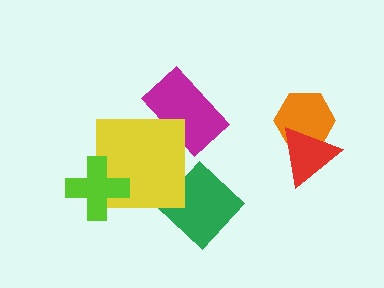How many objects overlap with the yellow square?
2 objects overlap with the yellow square.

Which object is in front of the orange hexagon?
The red triangle is in front of the orange hexagon.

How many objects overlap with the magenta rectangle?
1 object overlaps with the magenta rectangle.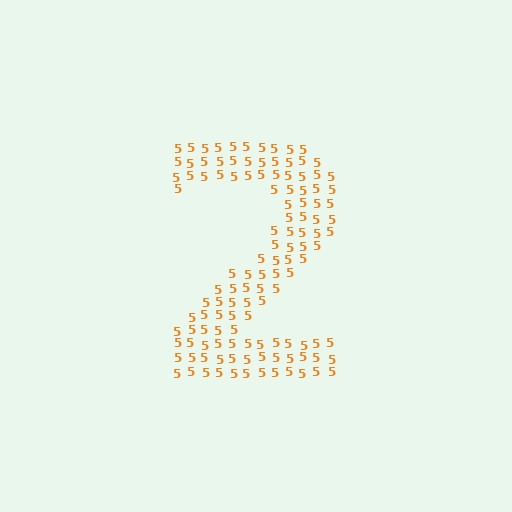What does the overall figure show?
The overall figure shows the digit 2.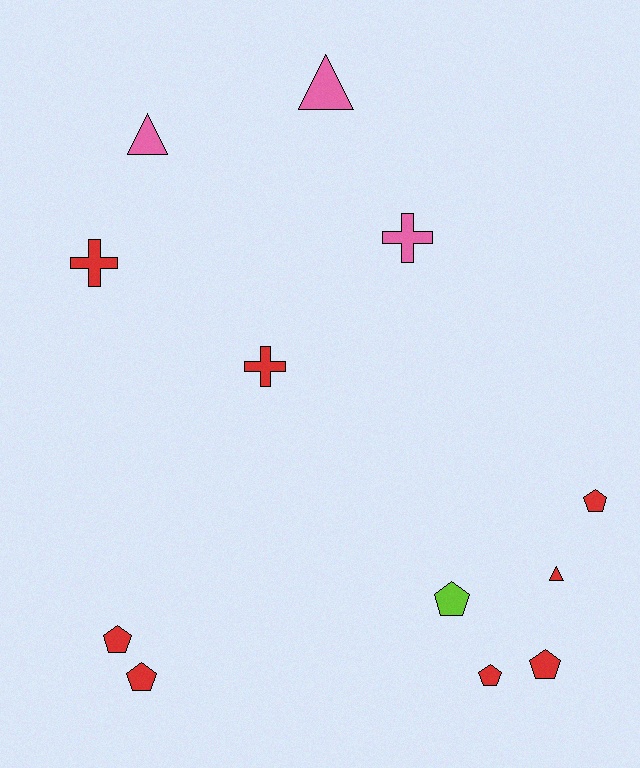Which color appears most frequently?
Red, with 8 objects.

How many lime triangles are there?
There are no lime triangles.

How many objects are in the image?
There are 12 objects.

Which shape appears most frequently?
Pentagon, with 6 objects.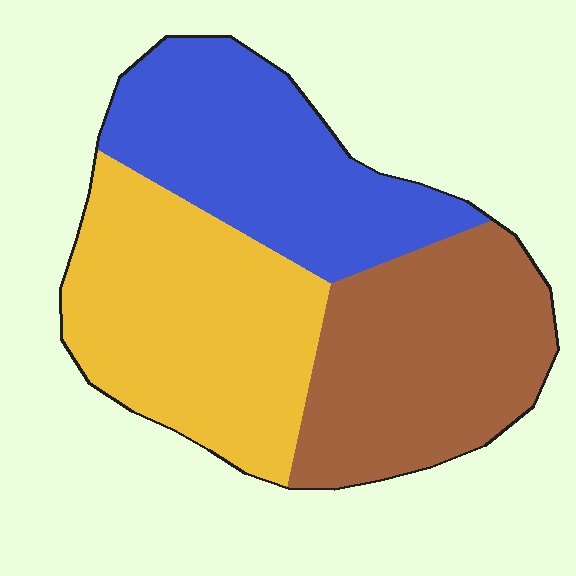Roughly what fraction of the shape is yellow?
Yellow takes up about three eighths (3/8) of the shape.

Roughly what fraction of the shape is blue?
Blue covers around 30% of the shape.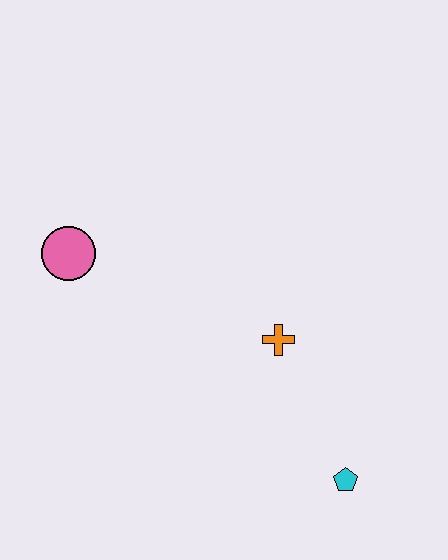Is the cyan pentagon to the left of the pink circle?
No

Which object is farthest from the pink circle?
The cyan pentagon is farthest from the pink circle.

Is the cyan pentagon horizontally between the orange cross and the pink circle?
No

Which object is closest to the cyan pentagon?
The orange cross is closest to the cyan pentagon.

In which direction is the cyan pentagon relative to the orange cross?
The cyan pentagon is below the orange cross.